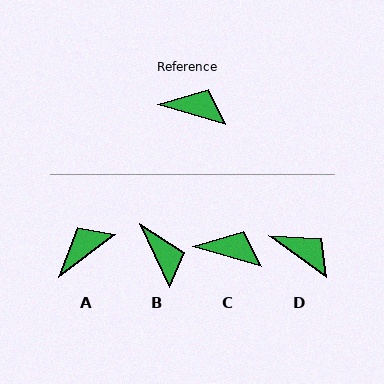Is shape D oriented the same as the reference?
No, it is off by about 21 degrees.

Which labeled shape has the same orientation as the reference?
C.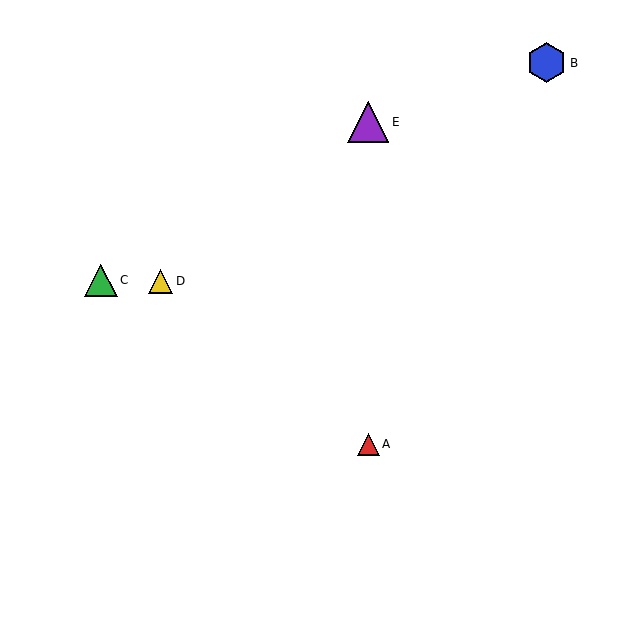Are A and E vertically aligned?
Yes, both are at x≈368.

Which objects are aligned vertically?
Objects A, E are aligned vertically.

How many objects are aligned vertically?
2 objects (A, E) are aligned vertically.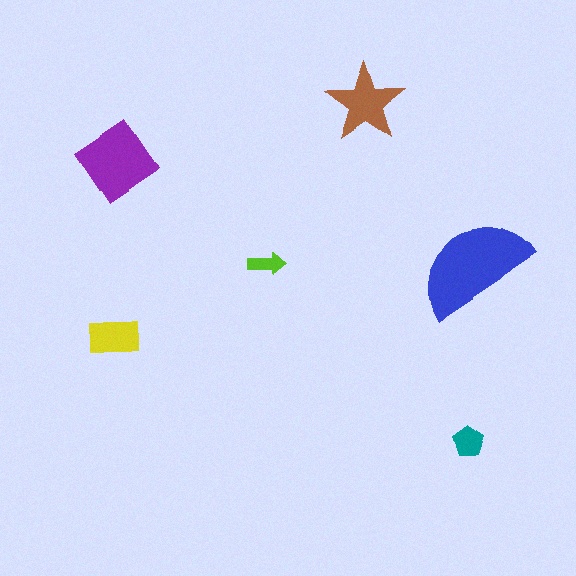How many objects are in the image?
There are 6 objects in the image.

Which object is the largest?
The blue semicircle.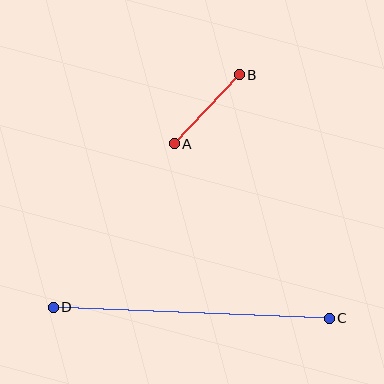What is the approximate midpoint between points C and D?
The midpoint is at approximately (191, 313) pixels.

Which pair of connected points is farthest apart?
Points C and D are farthest apart.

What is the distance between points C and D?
The distance is approximately 276 pixels.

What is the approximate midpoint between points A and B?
The midpoint is at approximately (207, 109) pixels.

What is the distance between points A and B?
The distance is approximately 95 pixels.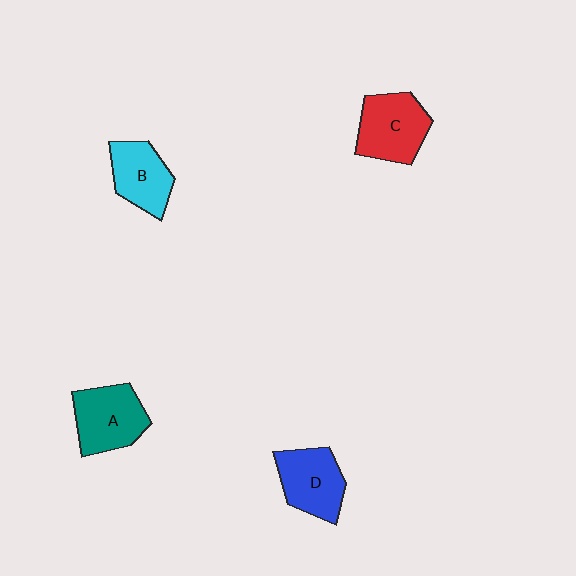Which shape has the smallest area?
Shape B (cyan).